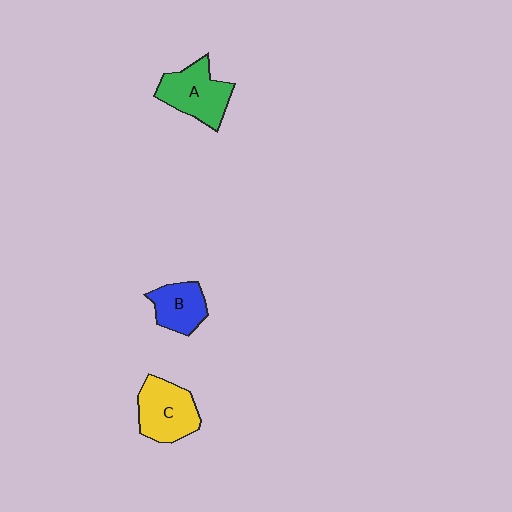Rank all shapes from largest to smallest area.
From largest to smallest: A (green), C (yellow), B (blue).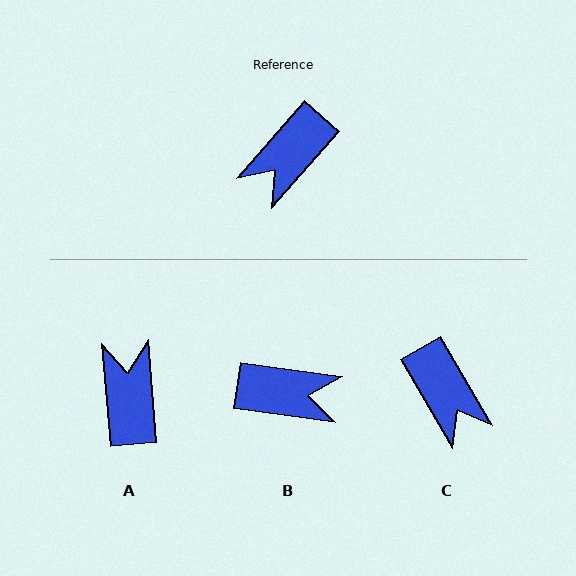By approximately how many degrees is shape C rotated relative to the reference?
Approximately 71 degrees counter-clockwise.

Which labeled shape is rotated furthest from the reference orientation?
A, about 134 degrees away.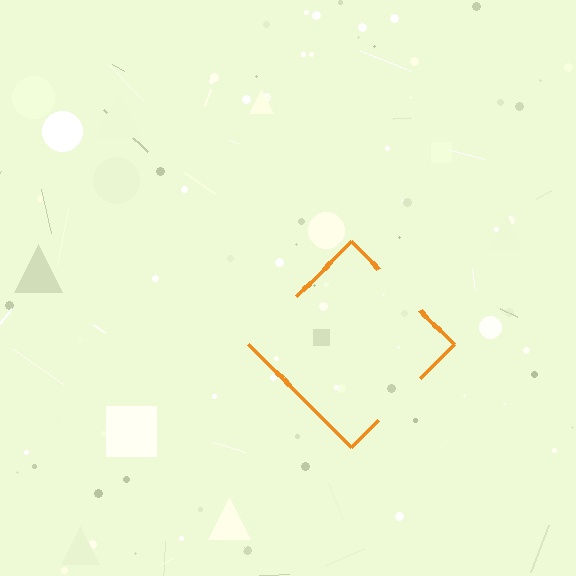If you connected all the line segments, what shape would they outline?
They would outline a diamond.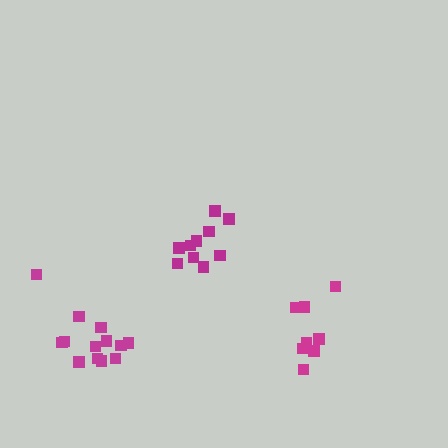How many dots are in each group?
Group 1: 13 dots, Group 2: 8 dots, Group 3: 10 dots (31 total).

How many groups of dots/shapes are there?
There are 3 groups.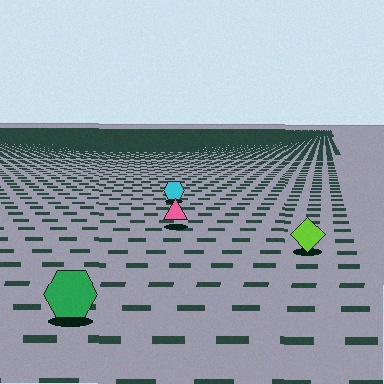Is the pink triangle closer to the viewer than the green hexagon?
No. The green hexagon is closer — you can tell from the texture gradient: the ground texture is coarser near it.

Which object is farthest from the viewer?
The cyan hexagon is farthest from the viewer. It appears smaller and the ground texture around it is denser.